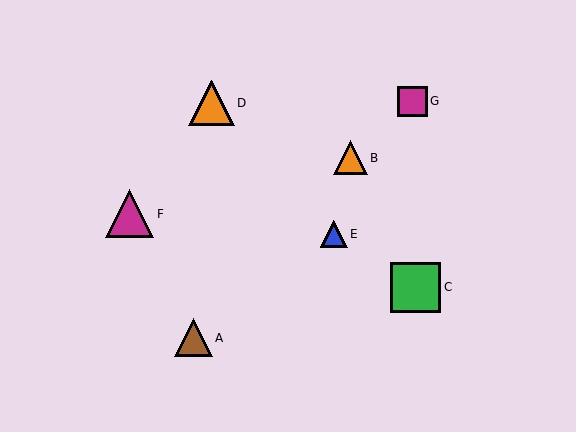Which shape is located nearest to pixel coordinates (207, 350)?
The brown triangle (labeled A) at (193, 338) is nearest to that location.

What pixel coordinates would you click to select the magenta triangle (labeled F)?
Click at (130, 214) to select the magenta triangle F.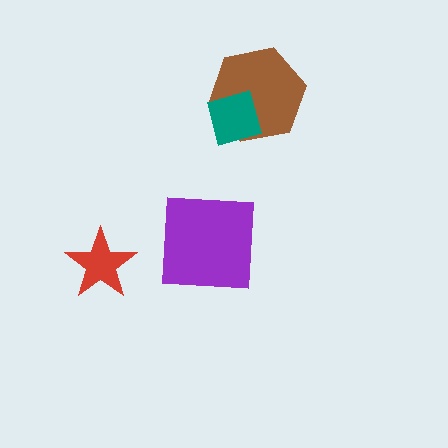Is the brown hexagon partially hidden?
Yes, it is partially covered by another shape.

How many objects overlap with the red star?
0 objects overlap with the red star.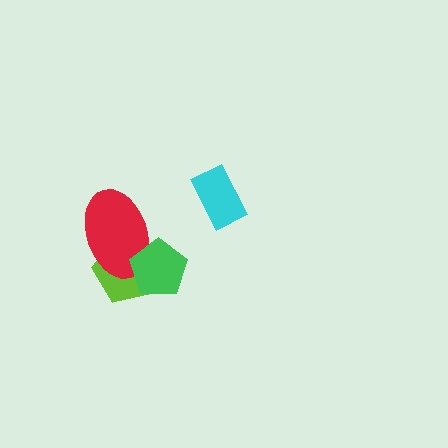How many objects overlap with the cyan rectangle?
0 objects overlap with the cyan rectangle.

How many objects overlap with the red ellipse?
2 objects overlap with the red ellipse.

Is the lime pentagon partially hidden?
Yes, it is partially covered by another shape.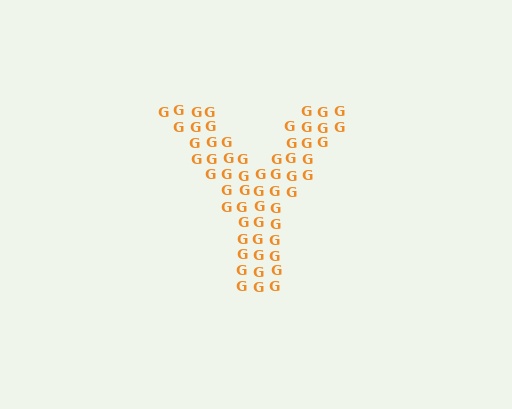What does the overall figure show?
The overall figure shows the letter Y.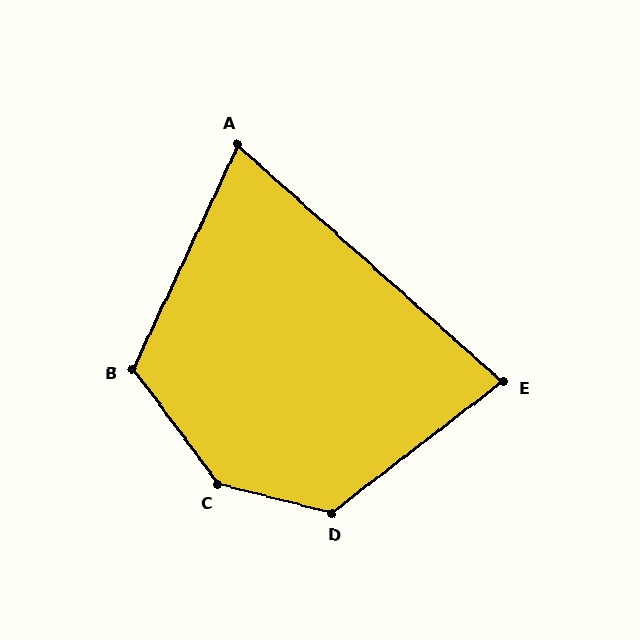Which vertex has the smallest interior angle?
A, at approximately 73 degrees.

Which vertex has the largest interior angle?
C, at approximately 140 degrees.